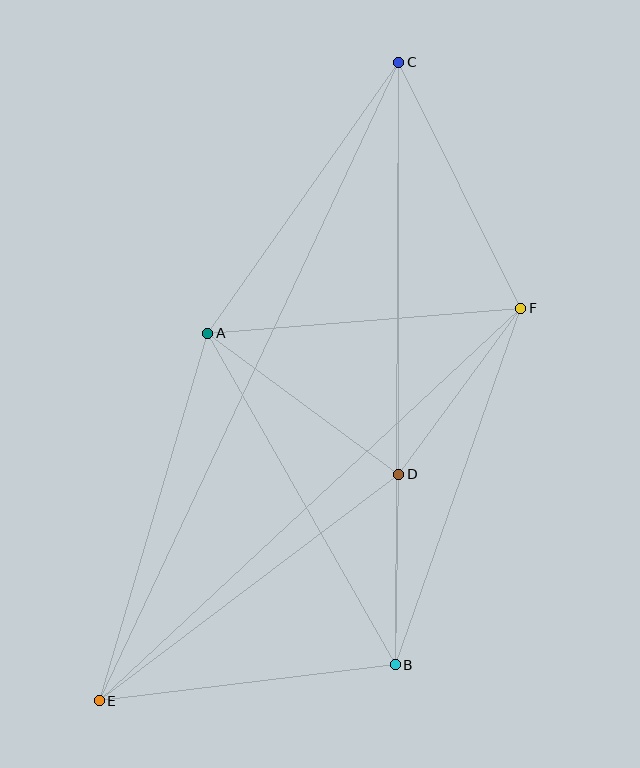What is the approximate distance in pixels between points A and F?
The distance between A and F is approximately 314 pixels.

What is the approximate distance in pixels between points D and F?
The distance between D and F is approximately 206 pixels.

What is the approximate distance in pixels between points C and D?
The distance between C and D is approximately 412 pixels.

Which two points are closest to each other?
Points B and D are closest to each other.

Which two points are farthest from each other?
Points C and E are farthest from each other.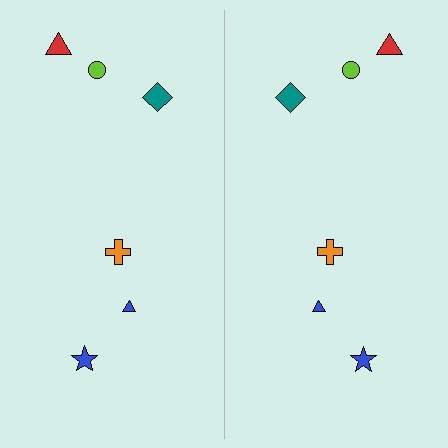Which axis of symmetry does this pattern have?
The pattern has a vertical axis of symmetry running through the center of the image.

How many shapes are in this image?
There are 12 shapes in this image.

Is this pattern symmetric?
Yes, this pattern has bilateral (reflection) symmetry.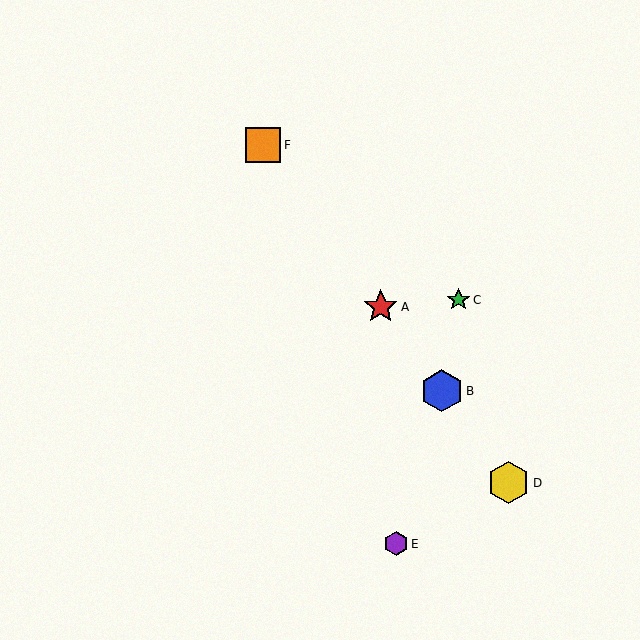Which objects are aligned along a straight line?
Objects A, B, D, F are aligned along a straight line.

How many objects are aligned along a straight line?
4 objects (A, B, D, F) are aligned along a straight line.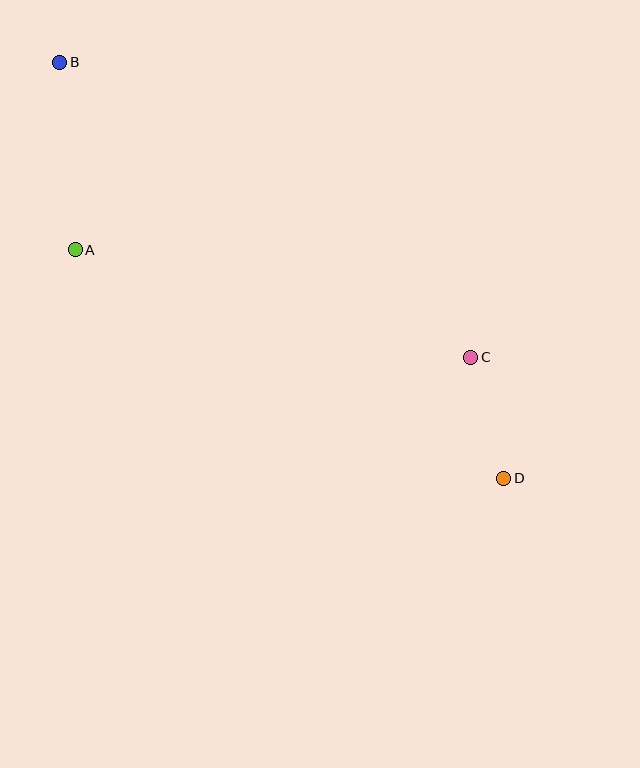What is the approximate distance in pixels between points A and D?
The distance between A and D is approximately 485 pixels.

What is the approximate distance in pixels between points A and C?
The distance between A and C is approximately 410 pixels.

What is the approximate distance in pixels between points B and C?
The distance between B and C is approximately 506 pixels.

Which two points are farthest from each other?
Points B and D are farthest from each other.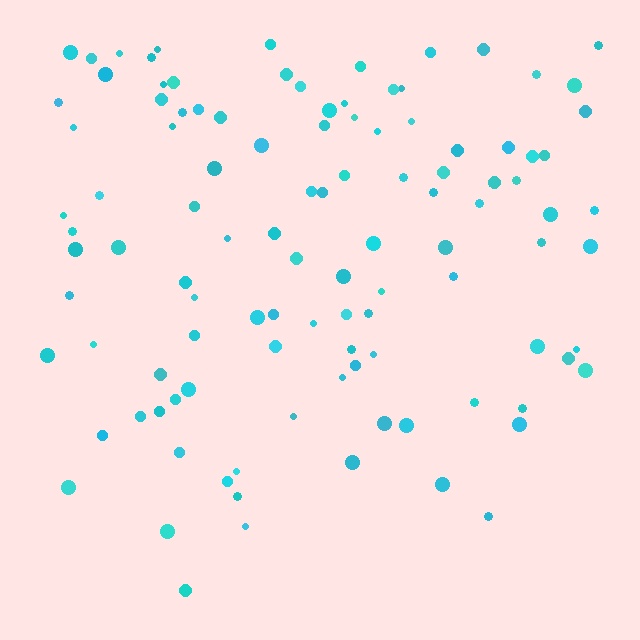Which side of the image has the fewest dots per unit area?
The bottom.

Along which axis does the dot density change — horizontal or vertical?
Vertical.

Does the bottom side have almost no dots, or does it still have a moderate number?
Still a moderate number, just noticeably fewer than the top.